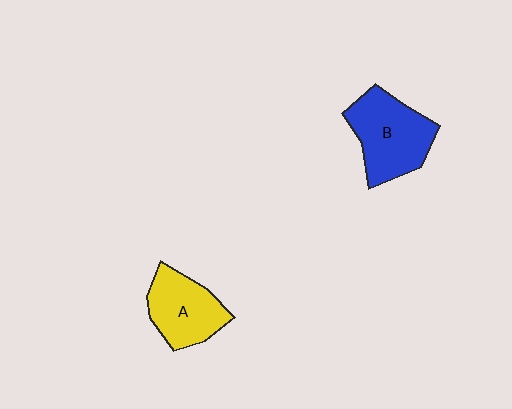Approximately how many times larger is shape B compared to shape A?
Approximately 1.2 times.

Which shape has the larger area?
Shape B (blue).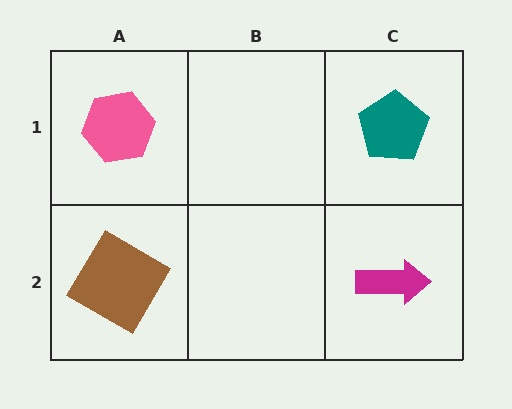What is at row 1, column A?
A pink hexagon.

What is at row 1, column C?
A teal pentagon.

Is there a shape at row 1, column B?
No, that cell is empty.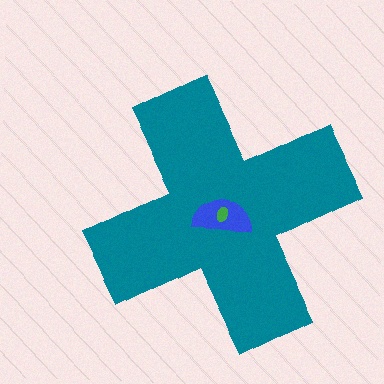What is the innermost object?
The green ellipse.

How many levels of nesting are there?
3.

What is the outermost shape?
The teal cross.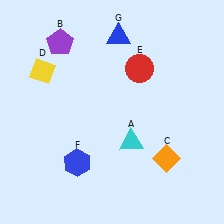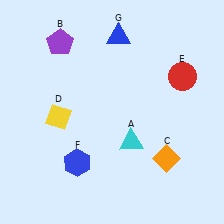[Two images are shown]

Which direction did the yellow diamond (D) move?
The yellow diamond (D) moved down.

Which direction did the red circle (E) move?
The red circle (E) moved right.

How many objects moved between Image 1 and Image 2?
2 objects moved between the two images.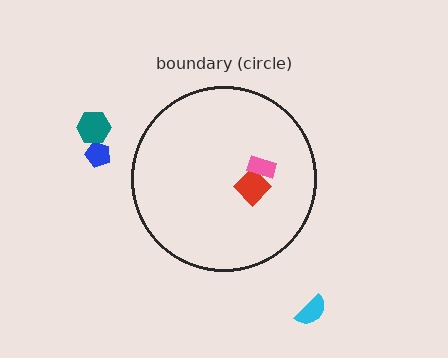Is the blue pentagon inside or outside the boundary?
Outside.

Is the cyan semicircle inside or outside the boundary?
Outside.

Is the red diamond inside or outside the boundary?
Inside.